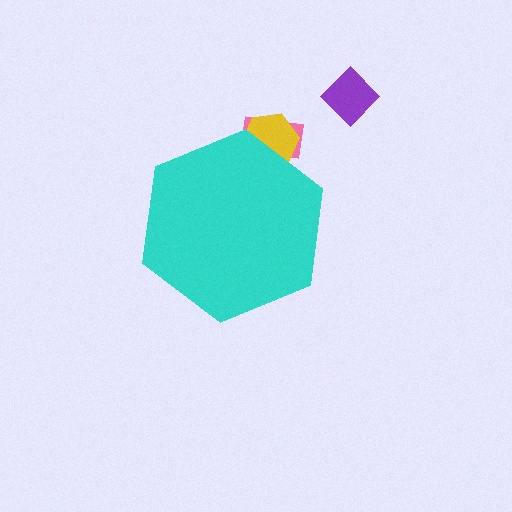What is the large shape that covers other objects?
A cyan hexagon.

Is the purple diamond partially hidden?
No, the purple diamond is fully visible.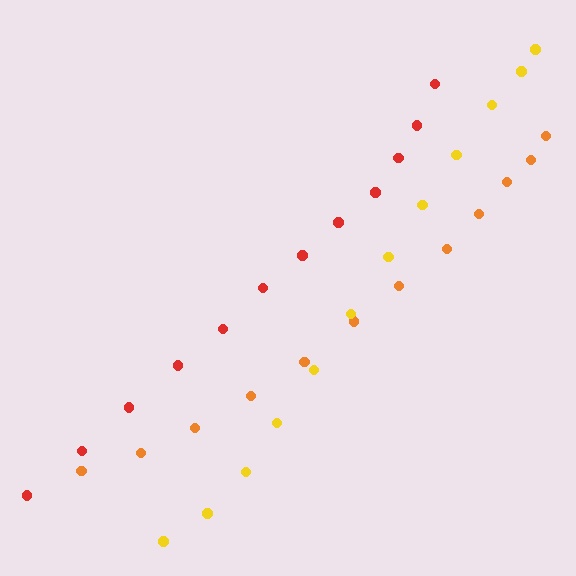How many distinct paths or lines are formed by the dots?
There are 3 distinct paths.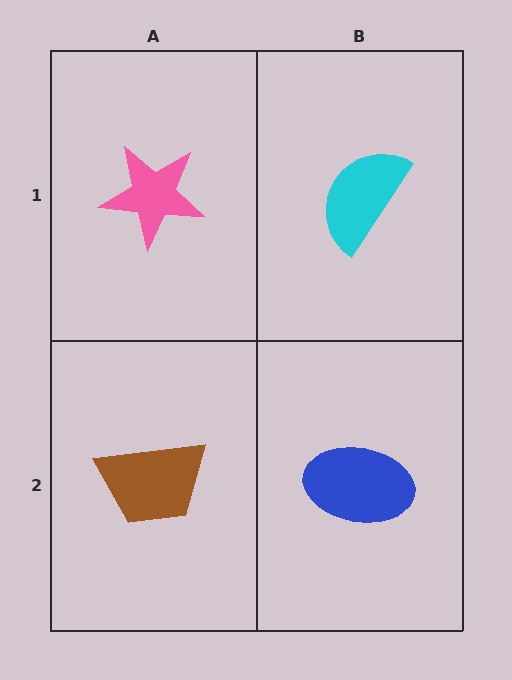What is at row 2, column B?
A blue ellipse.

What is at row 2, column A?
A brown trapezoid.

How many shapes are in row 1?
2 shapes.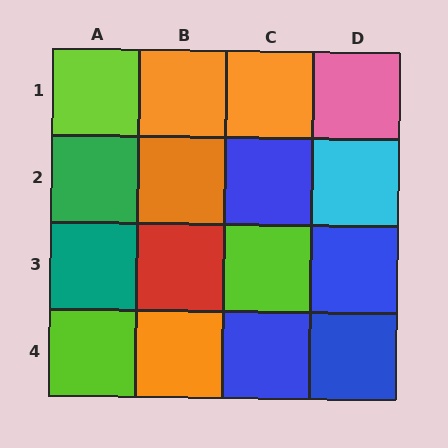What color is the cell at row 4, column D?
Blue.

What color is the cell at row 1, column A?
Lime.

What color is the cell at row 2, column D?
Cyan.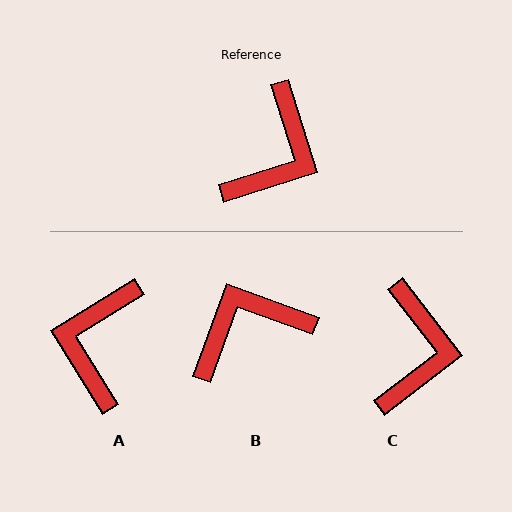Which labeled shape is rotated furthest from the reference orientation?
A, about 166 degrees away.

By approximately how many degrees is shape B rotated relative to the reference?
Approximately 143 degrees counter-clockwise.